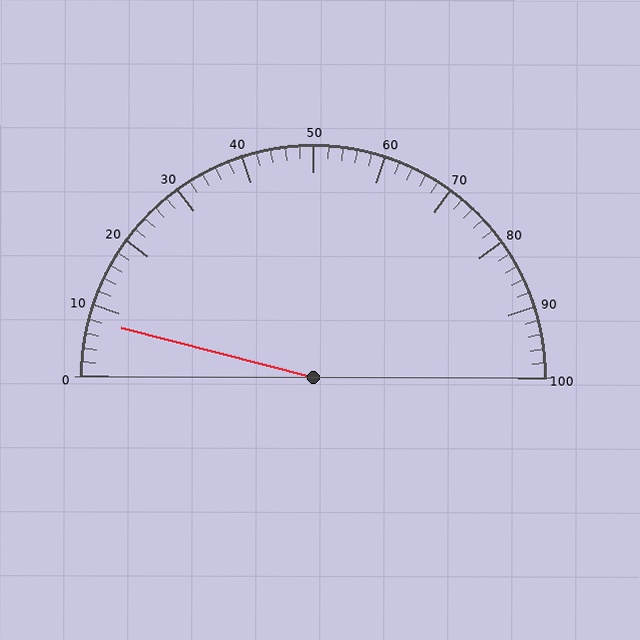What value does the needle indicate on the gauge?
The needle indicates approximately 8.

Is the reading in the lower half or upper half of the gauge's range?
The reading is in the lower half of the range (0 to 100).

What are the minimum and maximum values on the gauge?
The gauge ranges from 0 to 100.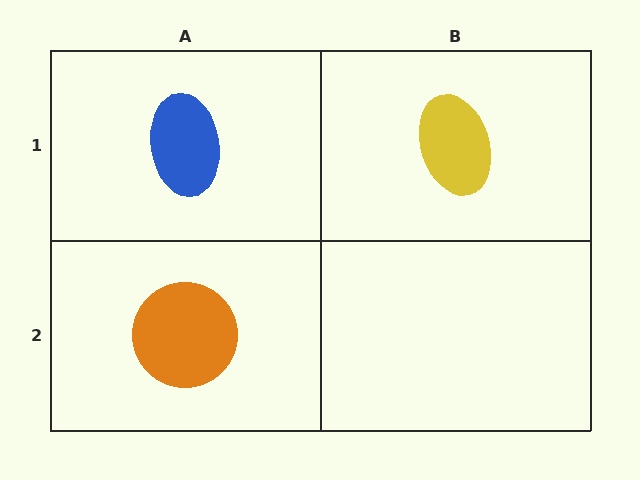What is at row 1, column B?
A yellow ellipse.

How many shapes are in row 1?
2 shapes.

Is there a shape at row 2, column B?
No, that cell is empty.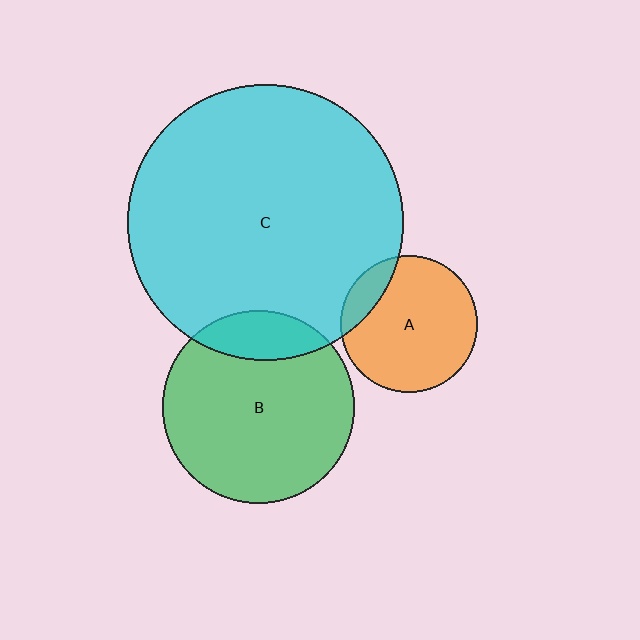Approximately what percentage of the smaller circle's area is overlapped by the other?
Approximately 15%.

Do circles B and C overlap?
Yes.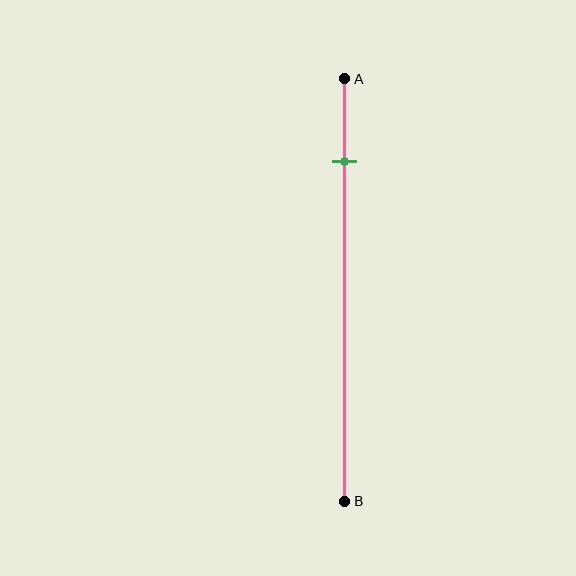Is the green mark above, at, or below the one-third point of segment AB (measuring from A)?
The green mark is above the one-third point of segment AB.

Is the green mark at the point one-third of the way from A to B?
No, the mark is at about 20% from A, not at the 33% one-third point.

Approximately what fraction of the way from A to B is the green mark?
The green mark is approximately 20% of the way from A to B.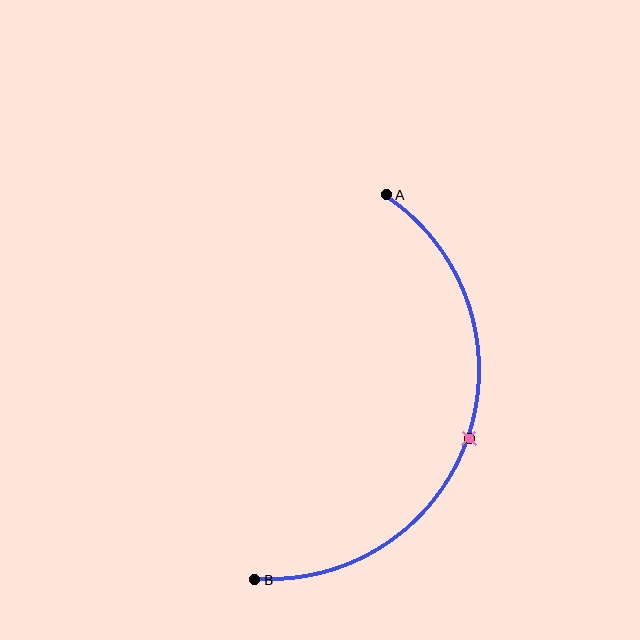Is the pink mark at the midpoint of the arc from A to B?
Yes. The pink mark lies on the arc at equal arc-length from both A and B — it is the arc midpoint.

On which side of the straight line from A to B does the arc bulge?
The arc bulges to the right of the straight line connecting A and B.